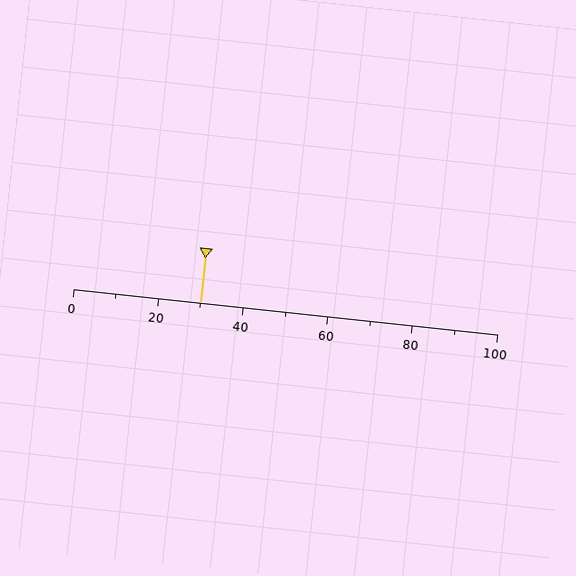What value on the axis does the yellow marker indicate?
The marker indicates approximately 30.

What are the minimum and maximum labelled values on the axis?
The axis runs from 0 to 100.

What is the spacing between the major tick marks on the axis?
The major ticks are spaced 20 apart.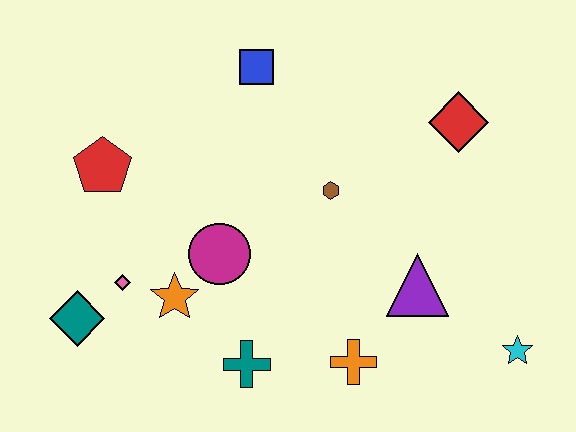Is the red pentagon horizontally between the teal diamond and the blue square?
Yes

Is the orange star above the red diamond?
No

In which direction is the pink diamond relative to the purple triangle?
The pink diamond is to the left of the purple triangle.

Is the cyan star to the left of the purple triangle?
No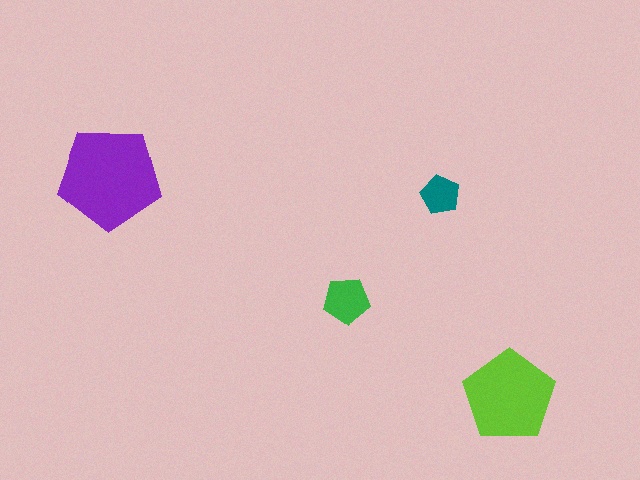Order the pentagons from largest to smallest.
the purple one, the lime one, the green one, the teal one.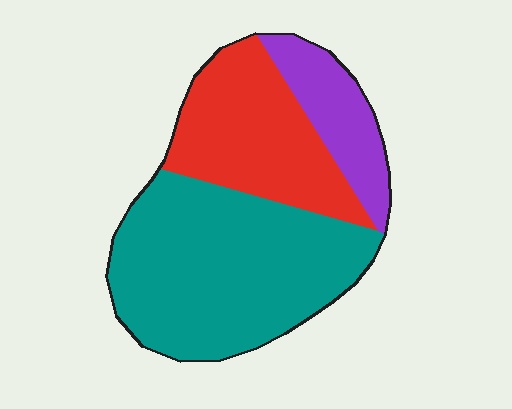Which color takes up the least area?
Purple, at roughly 15%.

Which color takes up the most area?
Teal, at roughly 55%.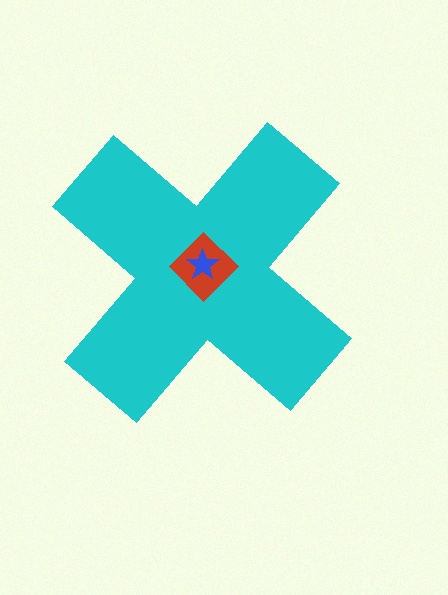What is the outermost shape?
The cyan cross.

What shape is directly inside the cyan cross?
The red diamond.